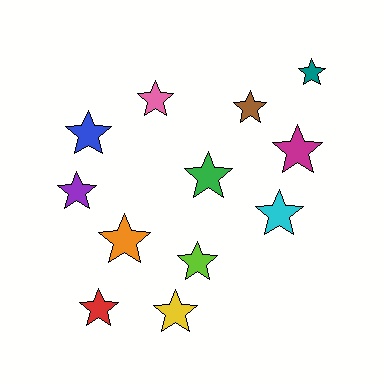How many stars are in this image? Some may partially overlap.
There are 12 stars.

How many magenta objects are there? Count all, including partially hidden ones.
There is 1 magenta object.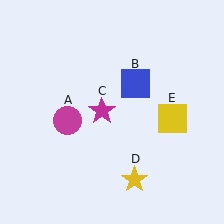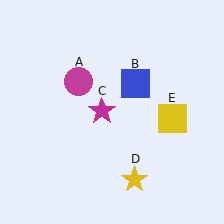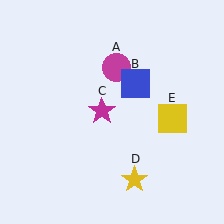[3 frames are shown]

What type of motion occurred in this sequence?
The magenta circle (object A) rotated clockwise around the center of the scene.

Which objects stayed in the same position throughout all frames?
Blue square (object B) and magenta star (object C) and yellow star (object D) and yellow square (object E) remained stationary.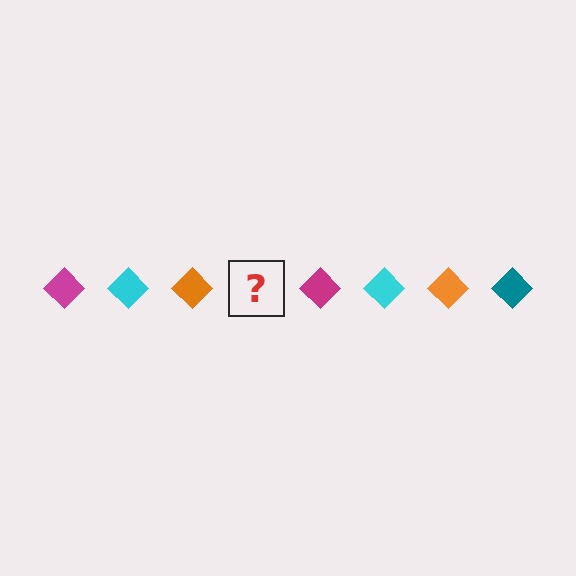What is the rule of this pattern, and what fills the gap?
The rule is that the pattern cycles through magenta, cyan, orange, teal diamonds. The gap should be filled with a teal diamond.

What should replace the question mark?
The question mark should be replaced with a teal diamond.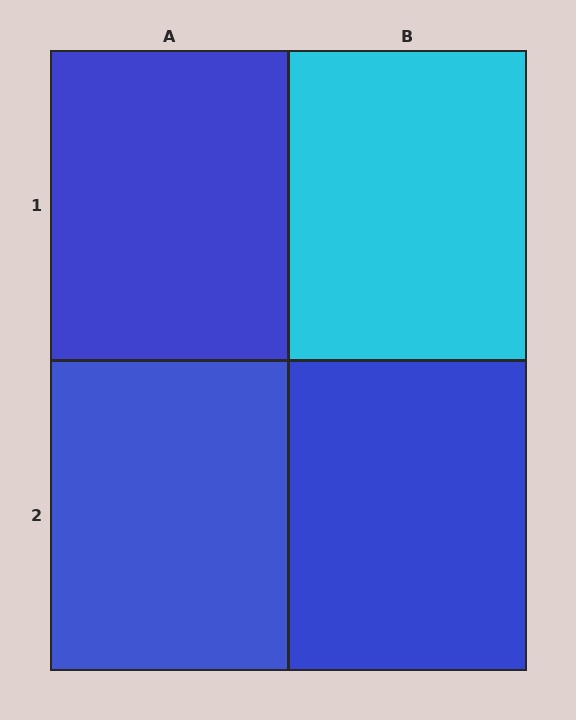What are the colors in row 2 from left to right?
Blue, blue.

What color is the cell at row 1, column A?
Blue.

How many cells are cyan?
1 cell is cyan.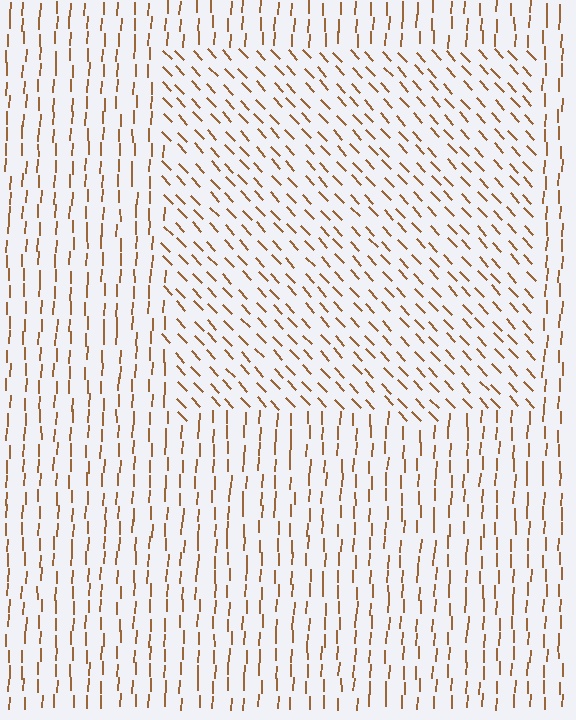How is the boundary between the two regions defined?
The boundary is defined purely by a change in line orientation (approximately 45 degrees difference). All lines are the same color and thickness.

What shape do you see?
I see a rectangle.